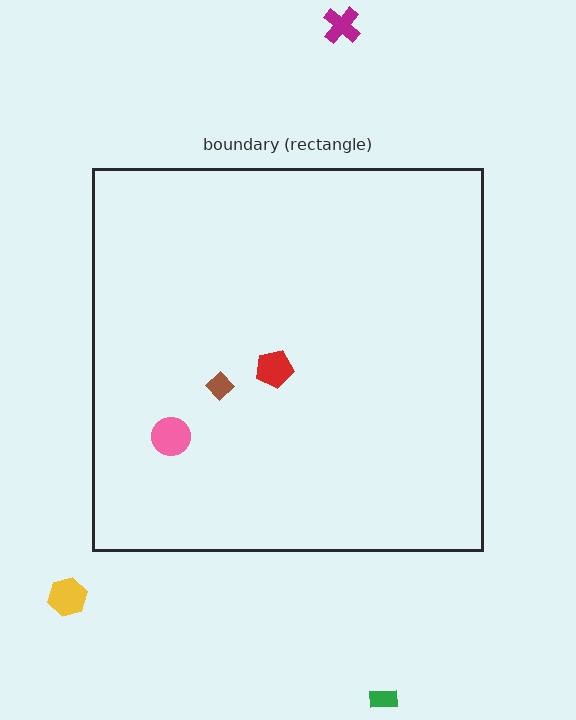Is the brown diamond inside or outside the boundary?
Inside.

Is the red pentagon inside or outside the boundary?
Inside.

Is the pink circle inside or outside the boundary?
Inside.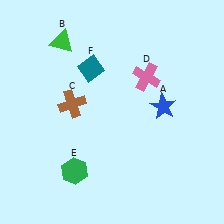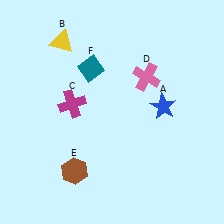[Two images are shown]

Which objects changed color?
B changed from green to yellow. C changed from brown to magenta. E changed from green to brown.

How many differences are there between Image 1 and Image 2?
There are 3 differences between the two images.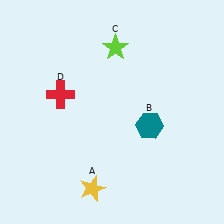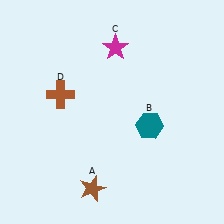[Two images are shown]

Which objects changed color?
A changed from yellow to brown. C changed from lime to magenta. D changed from red to brown.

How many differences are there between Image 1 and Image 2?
There are 3 differences between the two images.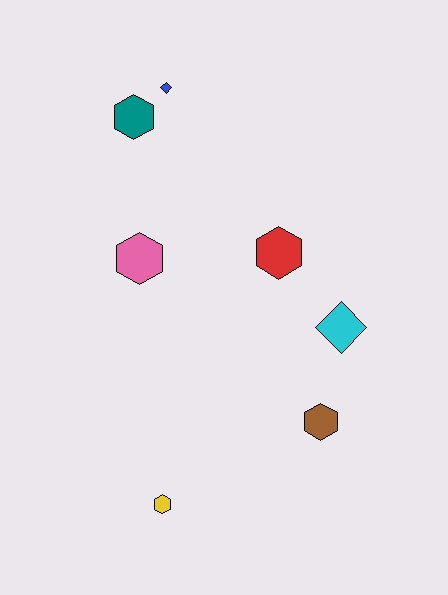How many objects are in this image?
There are 7 objects.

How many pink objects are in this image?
There is 1 pink object.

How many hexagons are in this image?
There are 5 hexagons.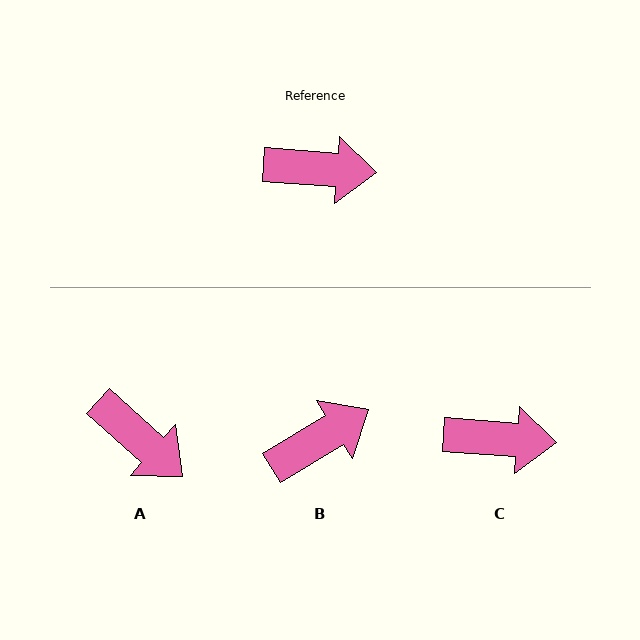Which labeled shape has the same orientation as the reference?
C.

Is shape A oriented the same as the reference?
No, it is off by about 38 degrees.